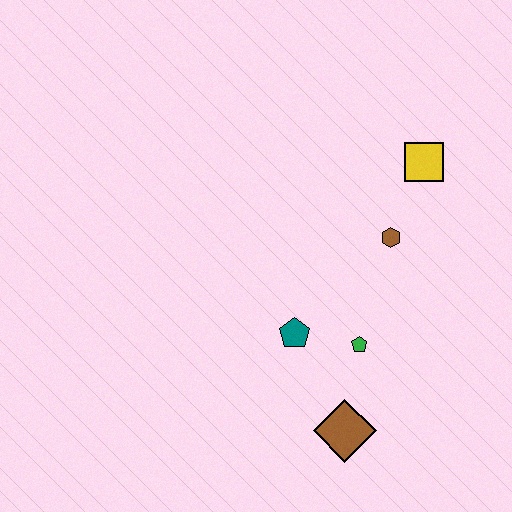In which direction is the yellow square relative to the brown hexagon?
The yellow square is above the brown hexagon.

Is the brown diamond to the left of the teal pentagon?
No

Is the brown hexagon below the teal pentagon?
No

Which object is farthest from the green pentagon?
The yellow square is farthest from the green pentagon.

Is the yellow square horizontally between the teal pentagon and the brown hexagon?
No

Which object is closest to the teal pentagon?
The green pentagon is closest to the teal pentagon.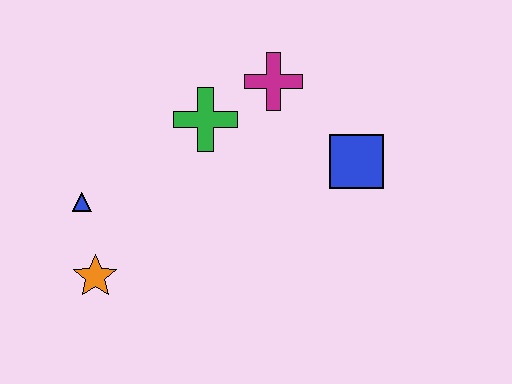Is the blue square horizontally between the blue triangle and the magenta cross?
No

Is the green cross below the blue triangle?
No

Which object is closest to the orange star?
The blue triangle is closest to the orange star.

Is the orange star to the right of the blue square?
No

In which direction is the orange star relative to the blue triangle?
The orange star is below the blue triangle.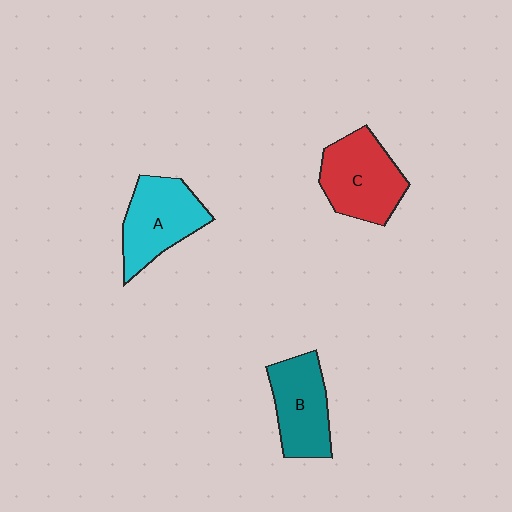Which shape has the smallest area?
Shape B (teal).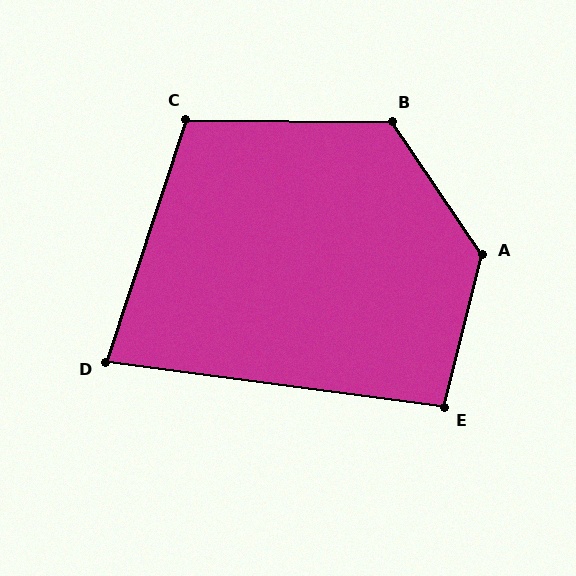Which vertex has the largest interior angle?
A, at approximately 132 degrees.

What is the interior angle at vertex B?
Approximately 124 degrees (obtuse).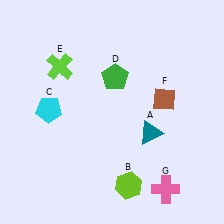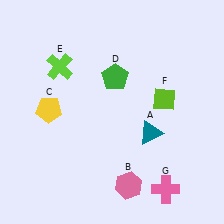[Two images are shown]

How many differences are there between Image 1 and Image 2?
There are 3 differences between the two images.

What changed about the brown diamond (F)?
In Image 1, F is brown. In Image 2, it changed to lime.